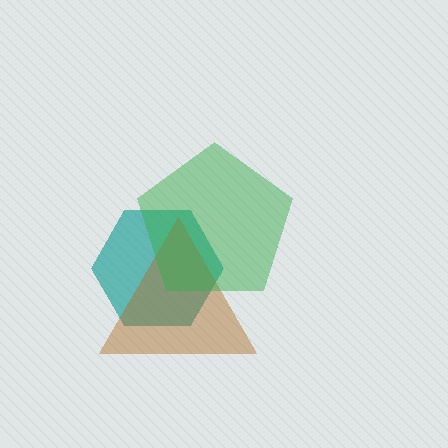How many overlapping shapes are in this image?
There are 3 overlapping shapes in the image.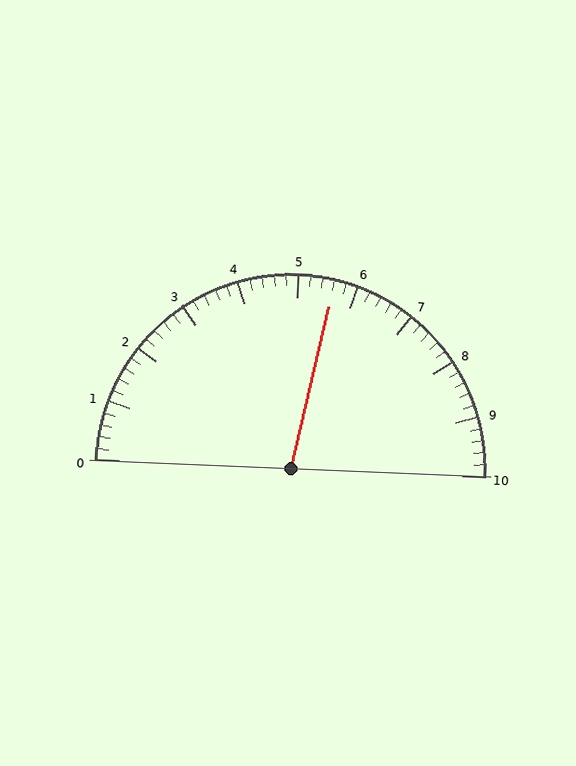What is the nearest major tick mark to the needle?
The nearest major tick mark is 6.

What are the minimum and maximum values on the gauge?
The gauge ranges from 0 to 10.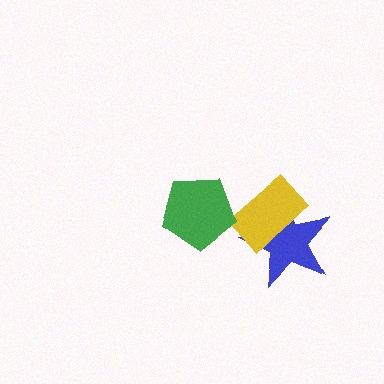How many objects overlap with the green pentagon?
0 objects overlap with the green pentagon.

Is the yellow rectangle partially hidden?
No, no other shape covers it.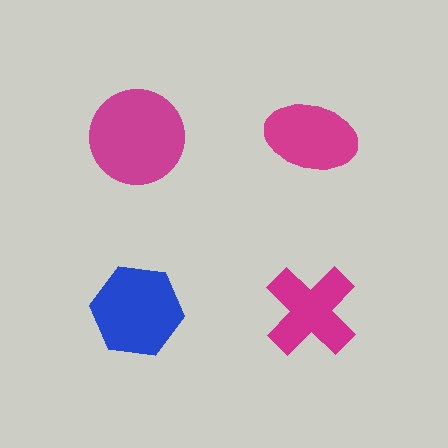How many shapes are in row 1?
2 shapes.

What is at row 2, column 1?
A blue hexagon.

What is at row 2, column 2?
A magenta cross.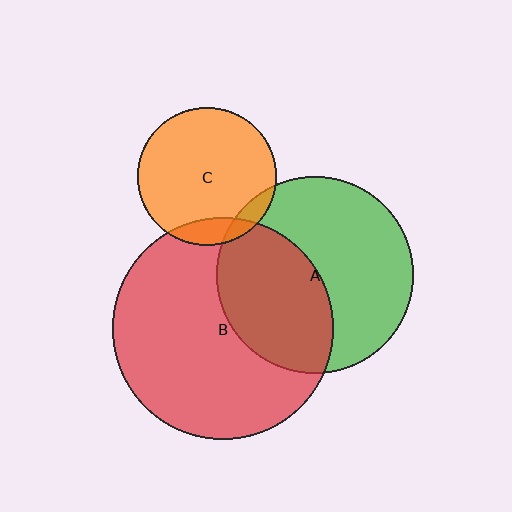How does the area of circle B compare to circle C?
Approximately 2.6 times.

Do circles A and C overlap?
Yes.